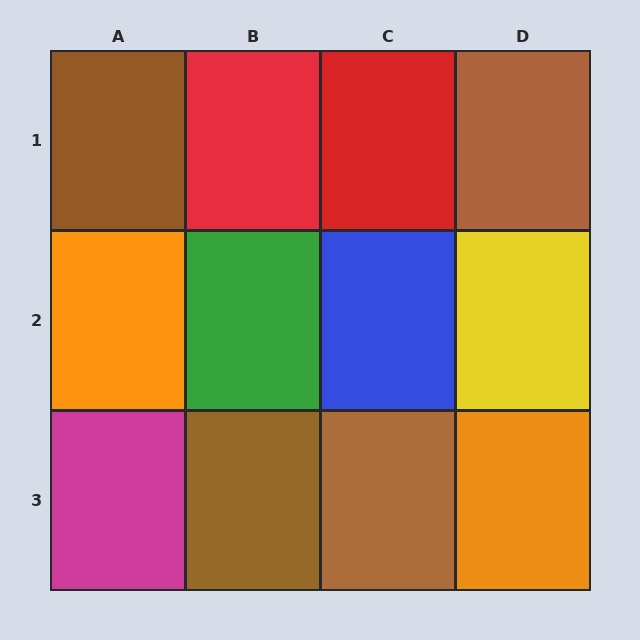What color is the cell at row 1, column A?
Brown.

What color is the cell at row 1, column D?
Brown.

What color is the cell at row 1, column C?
Red.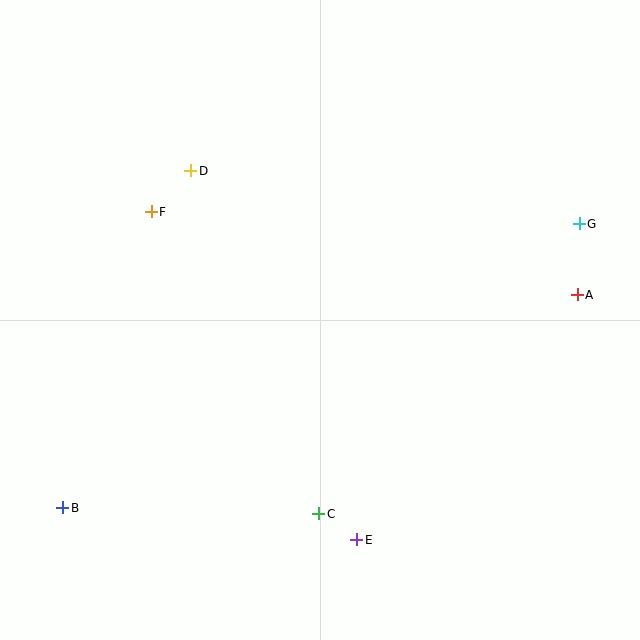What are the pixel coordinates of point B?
Point B is at (63, 508).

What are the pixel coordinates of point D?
Point D is at (191, 171).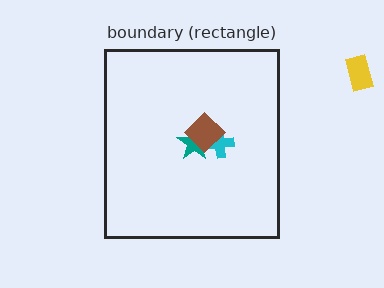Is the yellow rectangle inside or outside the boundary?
Outside.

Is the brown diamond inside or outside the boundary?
Inside.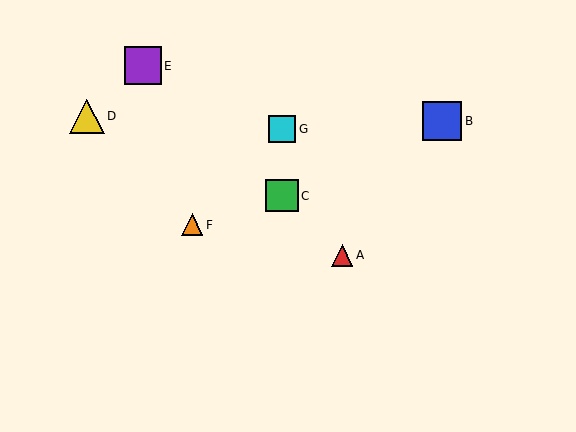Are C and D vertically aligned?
No, C is at x≈282 and D is at x≈87.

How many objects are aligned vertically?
2 objects (C, G) are aligned vertically.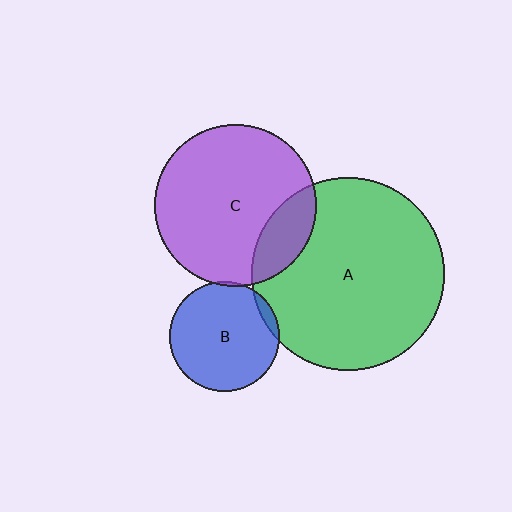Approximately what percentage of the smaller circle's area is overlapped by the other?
Approximately 5%.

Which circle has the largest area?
Circle A (green).